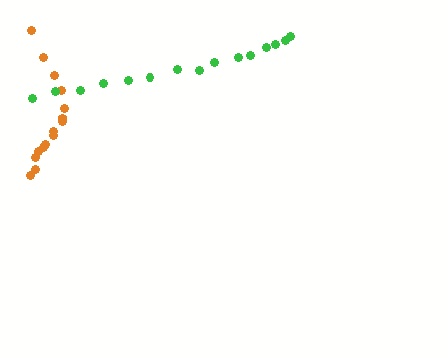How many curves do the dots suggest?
There are 2 distinct paths.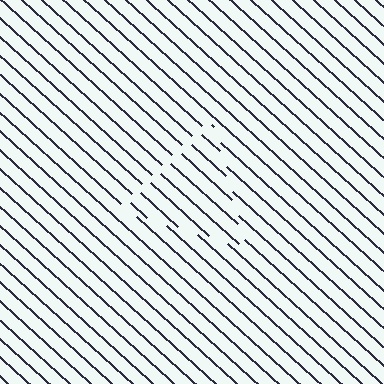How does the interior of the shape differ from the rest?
The interior of the shape contains the same grating, shifted by half a period — the contour is defined by the phase discontinuity where line-ends from the inner and outer gratings abut.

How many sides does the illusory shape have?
3 sides — the line-ends trace a triangle.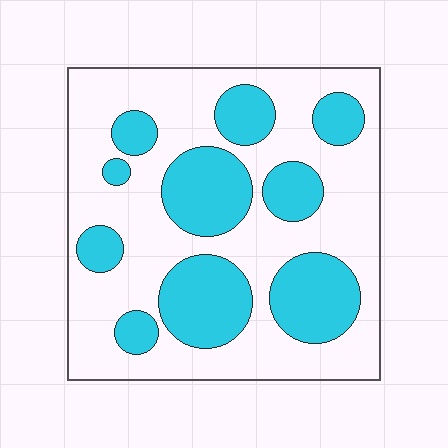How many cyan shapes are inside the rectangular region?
10.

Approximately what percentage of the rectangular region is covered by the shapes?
Approximately 35%.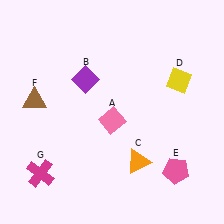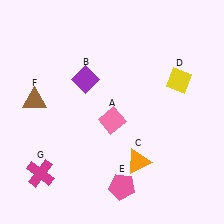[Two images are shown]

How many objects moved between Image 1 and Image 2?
1 object moved between the two images.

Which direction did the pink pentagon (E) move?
The pink pentagon (E) moved left.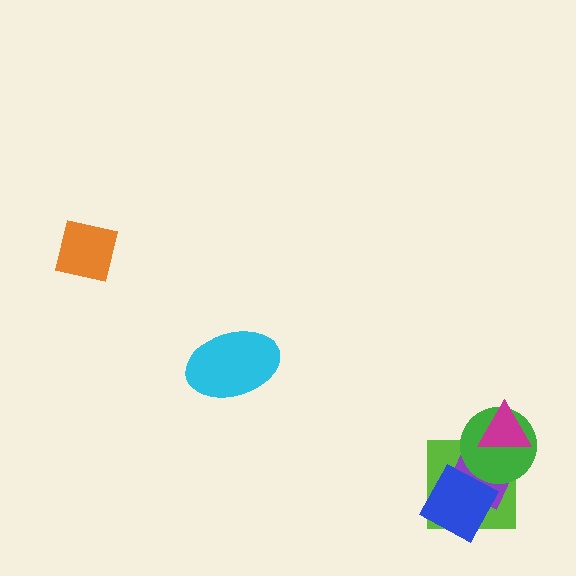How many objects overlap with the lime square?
4 objects overlap with the lime square.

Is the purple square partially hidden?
Yes, it is partially covered by another shape.